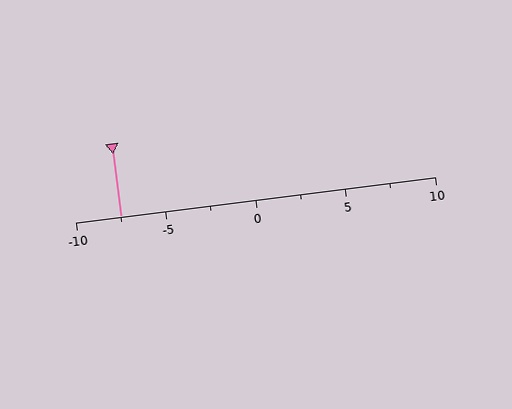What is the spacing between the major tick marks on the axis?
The major ticks are spaced 5 apart.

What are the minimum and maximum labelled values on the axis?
The axis runs from -10 to 10.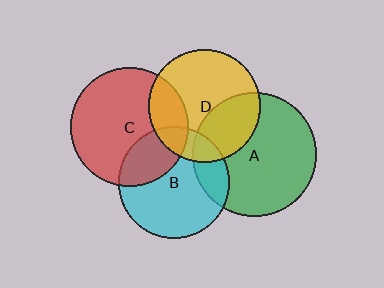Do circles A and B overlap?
Yes.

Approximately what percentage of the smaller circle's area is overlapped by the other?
Approximately 20%.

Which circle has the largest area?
Circle A (green).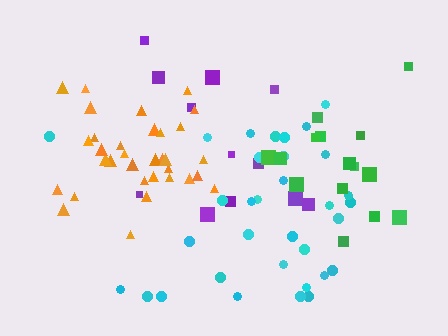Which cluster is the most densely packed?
Orange.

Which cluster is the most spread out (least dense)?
Purple.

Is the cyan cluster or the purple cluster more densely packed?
Cyan.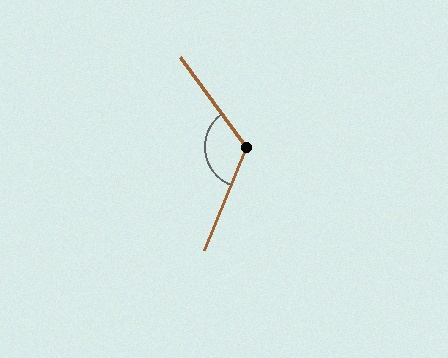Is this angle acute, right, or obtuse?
It is obtuse.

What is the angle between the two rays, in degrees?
Approximately 122 degrees.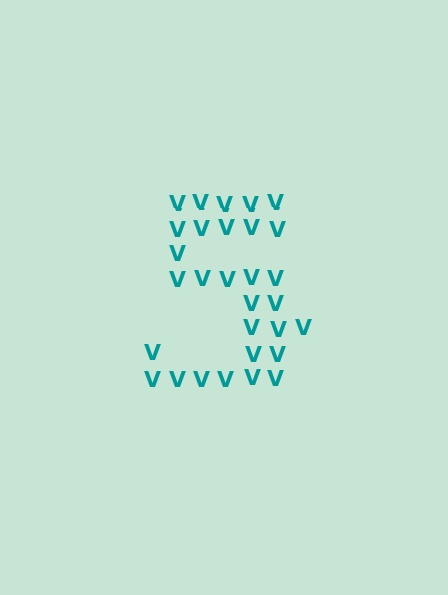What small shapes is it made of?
It is made of small letter V's.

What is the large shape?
The large shape is the digit 5.